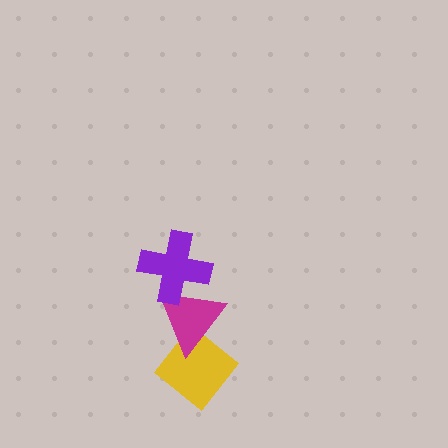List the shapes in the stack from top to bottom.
From top to bottom: the purple cross, the magenta triangle, the yellow diamond.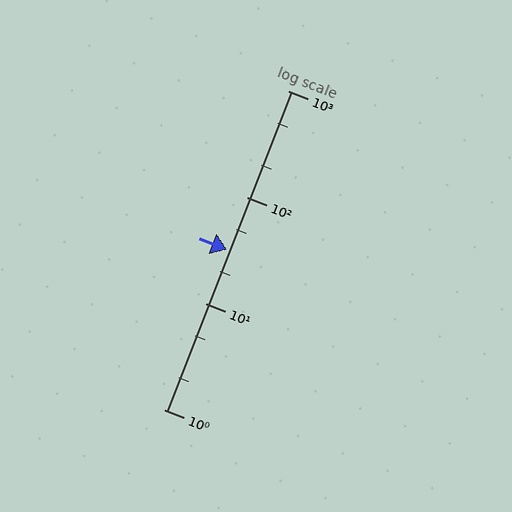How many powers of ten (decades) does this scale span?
The scale spans 3 decades, from 1 to 1000.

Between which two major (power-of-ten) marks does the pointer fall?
The pointer is between 10 and 100.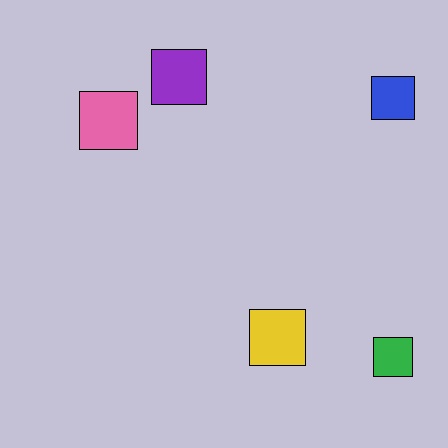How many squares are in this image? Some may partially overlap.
There are 5 squares.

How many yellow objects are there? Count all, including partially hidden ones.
There is 1 yellow object.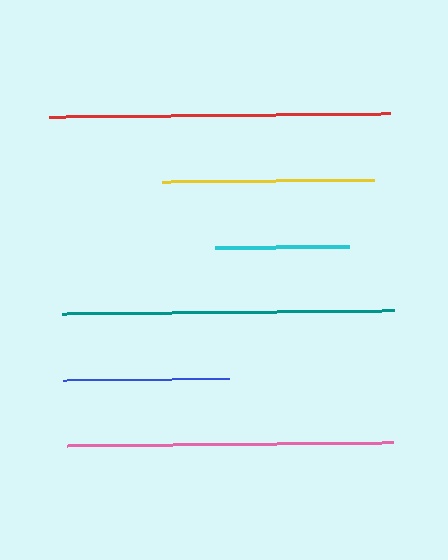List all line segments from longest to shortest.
From longest to shortest: red, teal, pink, yellow, blue, cyan.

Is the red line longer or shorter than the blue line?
The red line is longer than the blue line.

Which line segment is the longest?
The red line is the longest at approximately 341 pixels.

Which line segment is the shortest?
The cyan line is the shortest at approximately 133 pixels.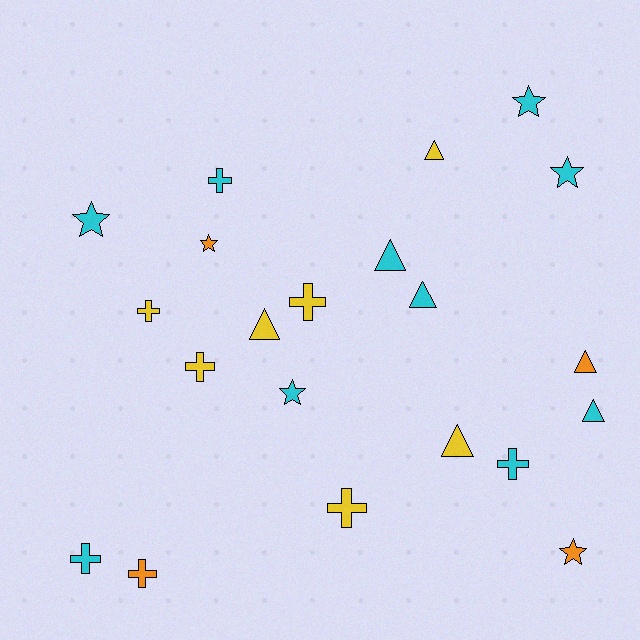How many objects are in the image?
There are 21 objects.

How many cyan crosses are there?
There are 3 cyan crosses.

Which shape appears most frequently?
Cross, with 8 objects.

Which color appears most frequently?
Cyan, with 10 objects.